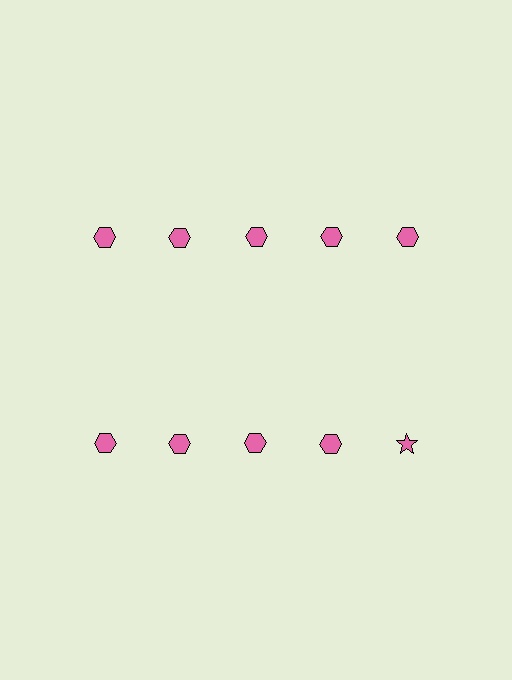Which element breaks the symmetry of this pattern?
The pink star in the second row, rightmost column breaks the symmetry. All other shapes are pink hexagons.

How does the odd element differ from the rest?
It has a different shape: star instead of hexagon.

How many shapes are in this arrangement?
There are 10 shapes arranged in a grid pattern.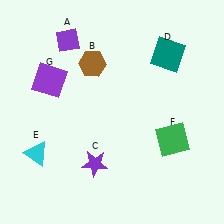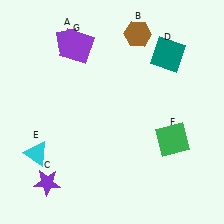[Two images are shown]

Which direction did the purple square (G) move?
The purple square (G) moved up.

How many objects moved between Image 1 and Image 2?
3 objects moved between the two images.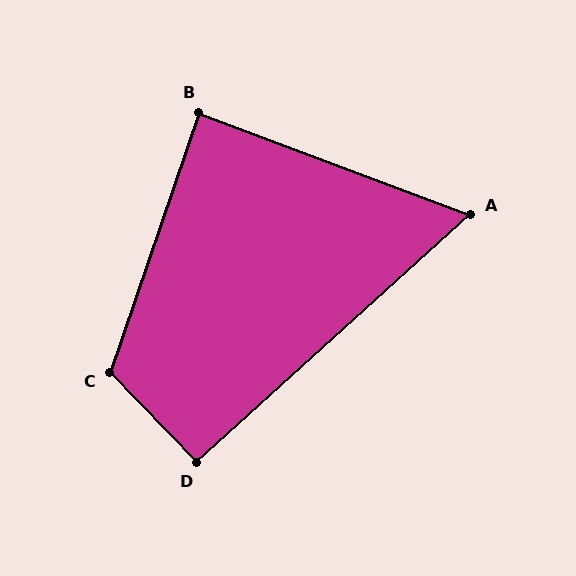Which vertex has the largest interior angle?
C, at approximately 117 degrees.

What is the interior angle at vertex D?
Approximately 92 degrees (approximately right).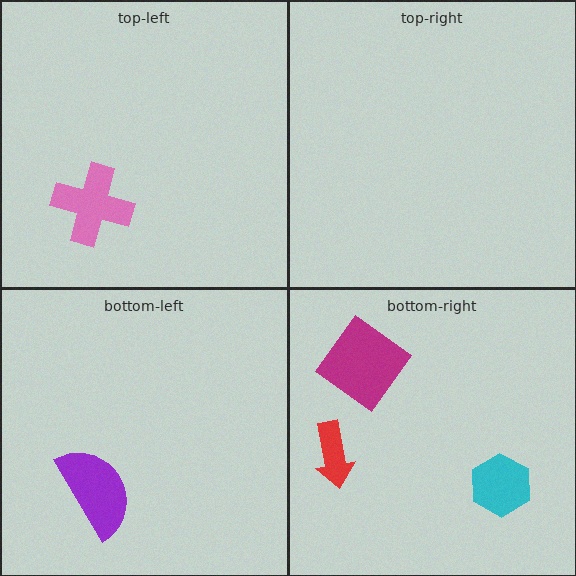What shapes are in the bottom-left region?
The purple semicircle.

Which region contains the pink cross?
The top-left region.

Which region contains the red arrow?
The bottom-right region.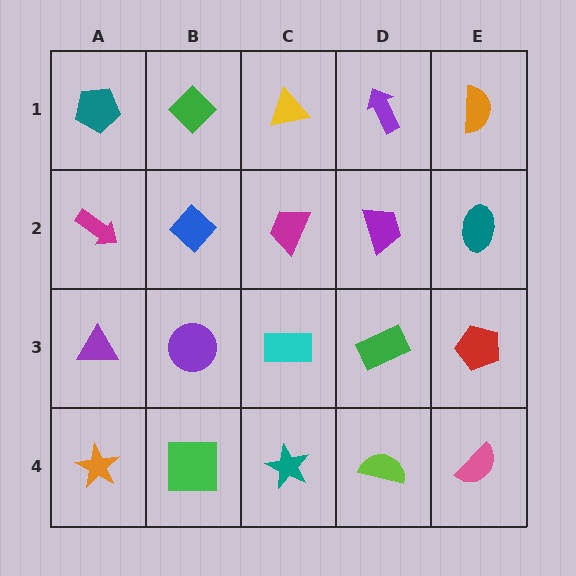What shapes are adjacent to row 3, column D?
A purple trapezoid (row 2, column D), a lime semicircle (row 4, column D), a cyan rectangle (row 3, column C), a red pentagon (row 3, column E).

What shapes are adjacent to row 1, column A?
A magenta arrow (row 2, column A), a green diamond (row 1, column B).